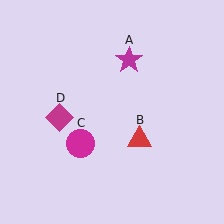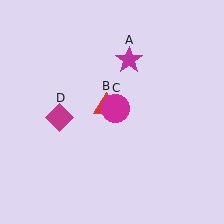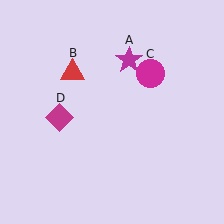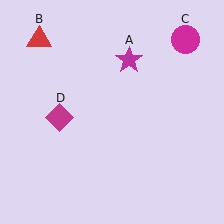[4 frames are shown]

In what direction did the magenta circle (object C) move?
The magenta circle (object C) moved up and to the right.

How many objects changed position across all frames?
2 objects changed position: red triangle (object B), magenta circle (object C).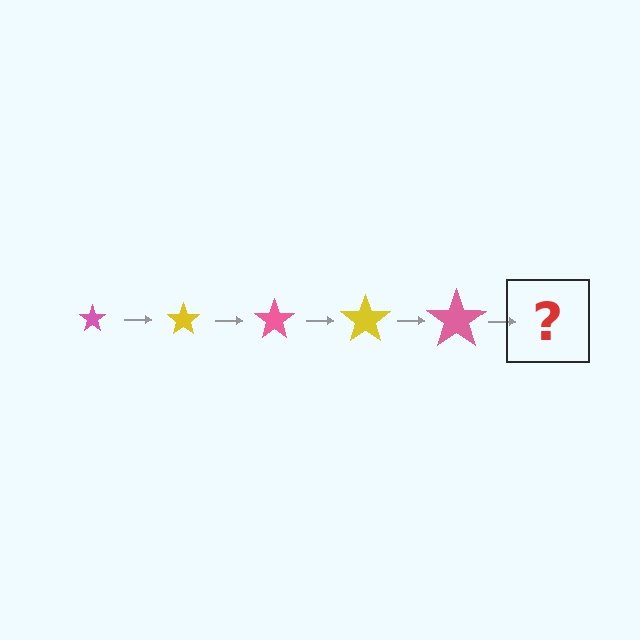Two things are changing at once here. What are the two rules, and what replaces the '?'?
The two rules are that the star grows larger each step and the color cycles through pink and yellow. The '?' should be a yellow star, larger than the previous one.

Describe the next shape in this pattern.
It should be a yellow star, larger than the previous one.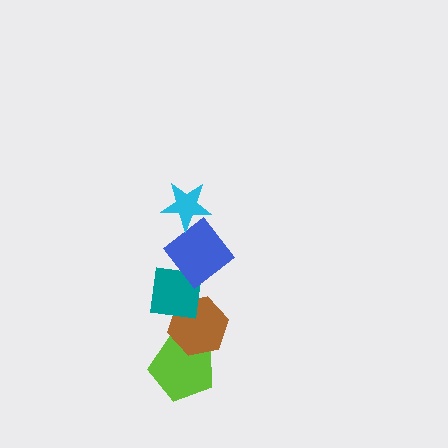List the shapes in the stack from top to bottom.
From top to bottom: the cyan star, the blue diamond, the teal square, the brown hexagon, the lime pentagon.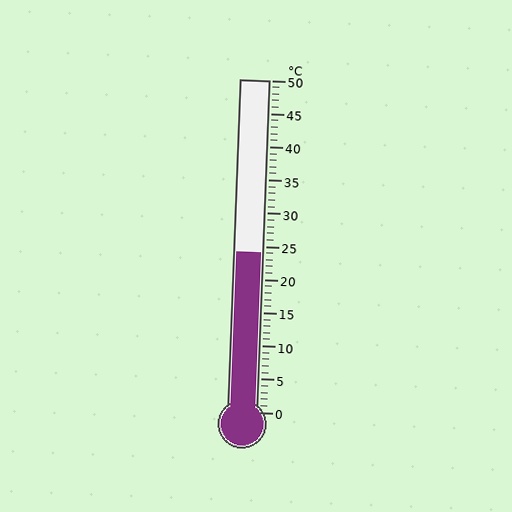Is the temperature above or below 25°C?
The temperature is below 25°C.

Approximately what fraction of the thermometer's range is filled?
The thermometer is filled to approximately 50% of its range.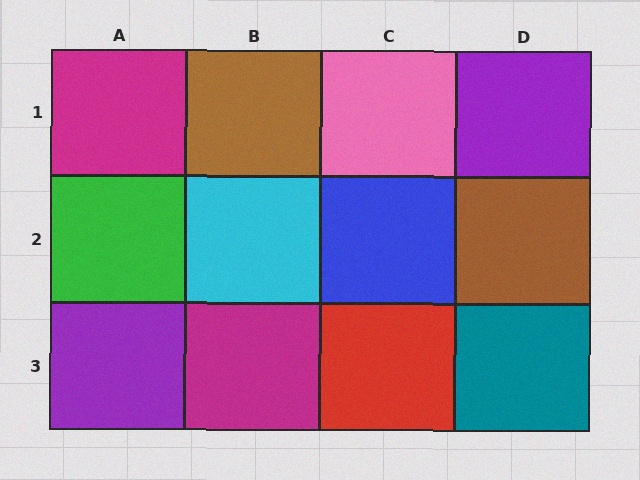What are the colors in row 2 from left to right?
Green, cyan, blue, brown.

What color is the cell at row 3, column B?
Magenta.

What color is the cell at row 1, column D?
Purple.